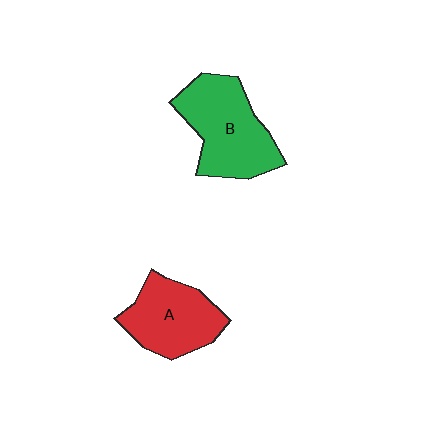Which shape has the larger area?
Shape B (green).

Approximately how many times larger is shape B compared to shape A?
Approximately 1.2 times.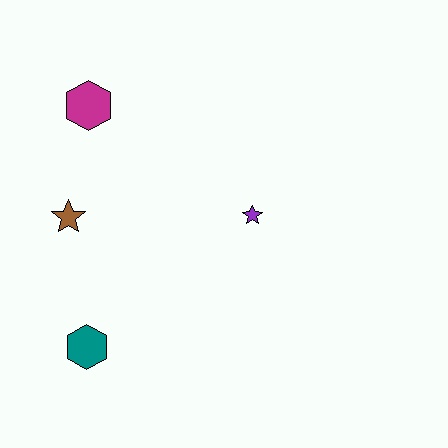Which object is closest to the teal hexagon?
The brown star is closest to the teal hexagon.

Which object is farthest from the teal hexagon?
The magenta hexagon is farthest from the teal hexagon.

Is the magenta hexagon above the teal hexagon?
Yes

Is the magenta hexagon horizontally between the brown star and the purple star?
Yes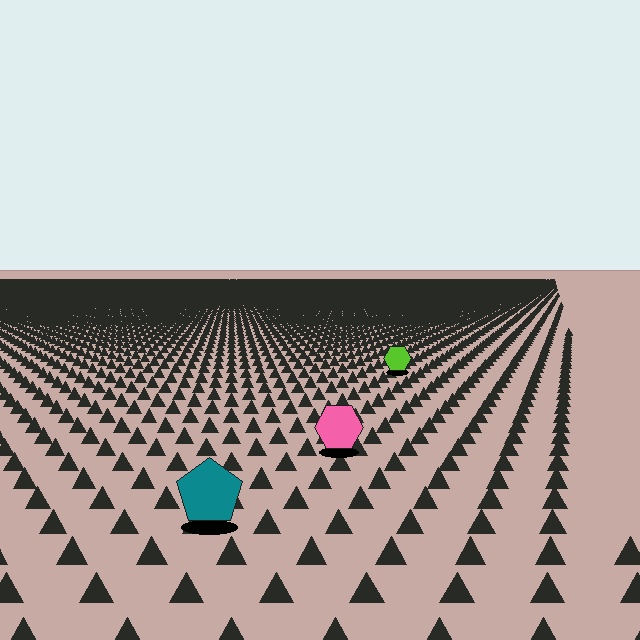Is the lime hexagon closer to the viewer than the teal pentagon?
No. The teal pentagon is closer — you can tell from the texture gradient: the ground texture is coarser near it.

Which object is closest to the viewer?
The teal pentagon is closest. The texture marks near it are larger and more spread out.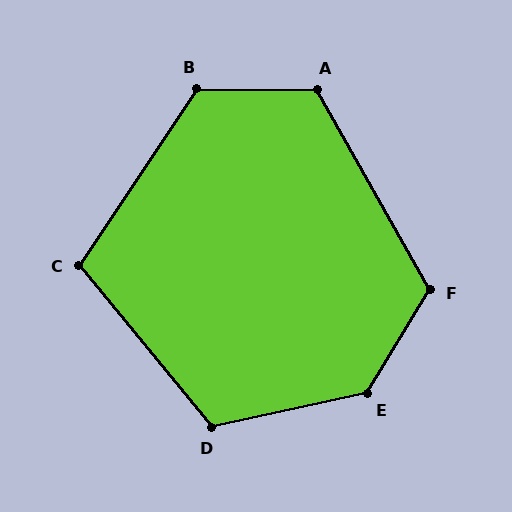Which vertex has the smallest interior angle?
C, at approximately 107 degrees.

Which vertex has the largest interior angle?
E, at approximately 133 degrees.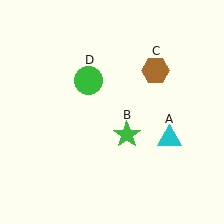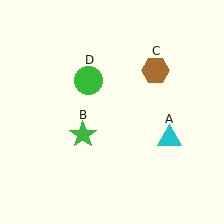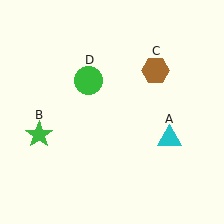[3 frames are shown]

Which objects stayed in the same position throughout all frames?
Cyan triangle (object A) and brown hexagon (object C) and green circle (object D) remained stationary.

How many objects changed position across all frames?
1 object changed position: green star (object B).